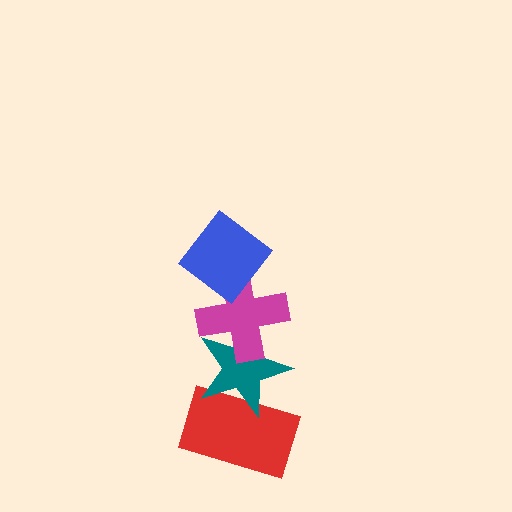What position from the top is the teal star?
The teal star is 3rd from the top.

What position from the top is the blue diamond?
The blue diamond is 1st from the top.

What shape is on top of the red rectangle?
The teal star is on top of the red rectangle.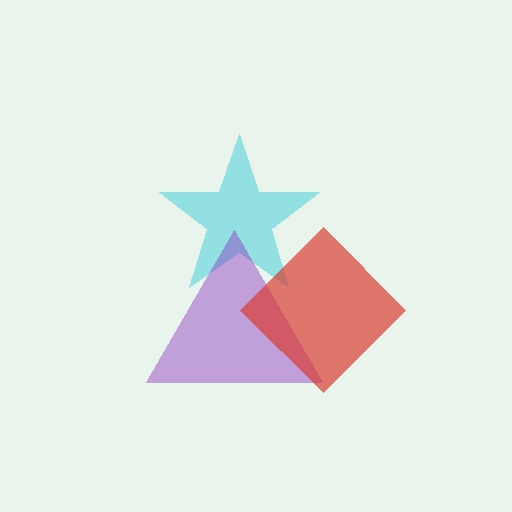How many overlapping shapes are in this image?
There are 3 overlapping shapes in the image.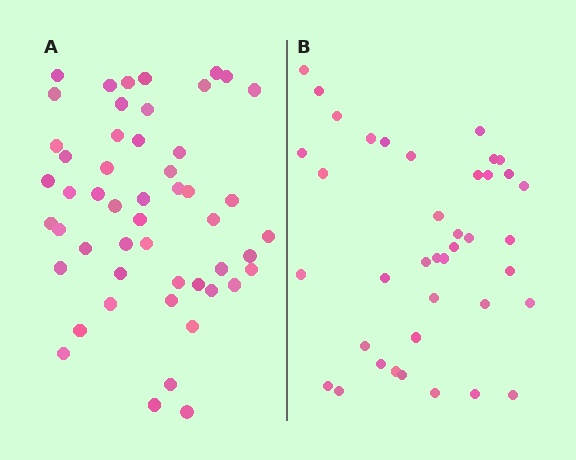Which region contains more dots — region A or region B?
Region A (the left region) has more dots.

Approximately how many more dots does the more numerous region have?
Region A has roughly 12 or so more dots than region B.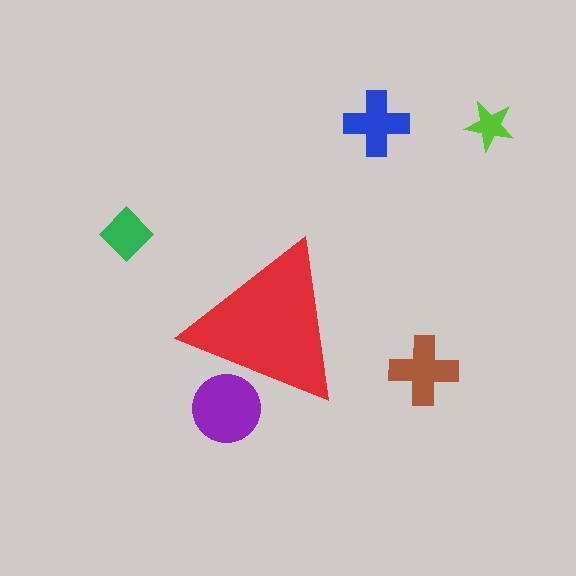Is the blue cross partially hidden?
No, the blue cross is fully visible.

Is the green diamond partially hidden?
No, the green diamond is fully visible.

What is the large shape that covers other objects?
A red triangle.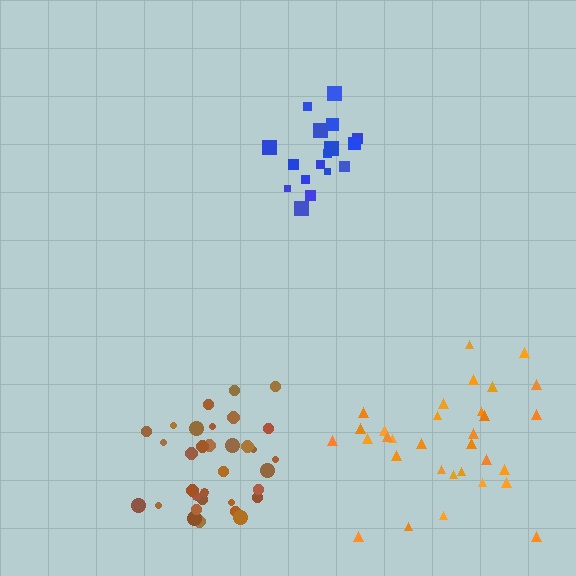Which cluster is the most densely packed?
Blue.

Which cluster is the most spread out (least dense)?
Orange.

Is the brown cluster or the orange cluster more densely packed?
Brown.